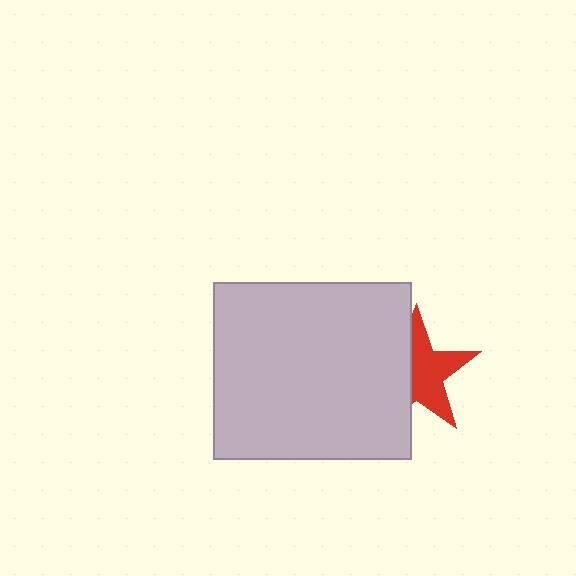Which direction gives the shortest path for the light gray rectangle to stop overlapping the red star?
Moving left gives the shortest separation.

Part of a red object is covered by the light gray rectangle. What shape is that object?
It is a star.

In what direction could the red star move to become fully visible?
The red star could move right. That would shift it out from behind the light gray rectangle entirely.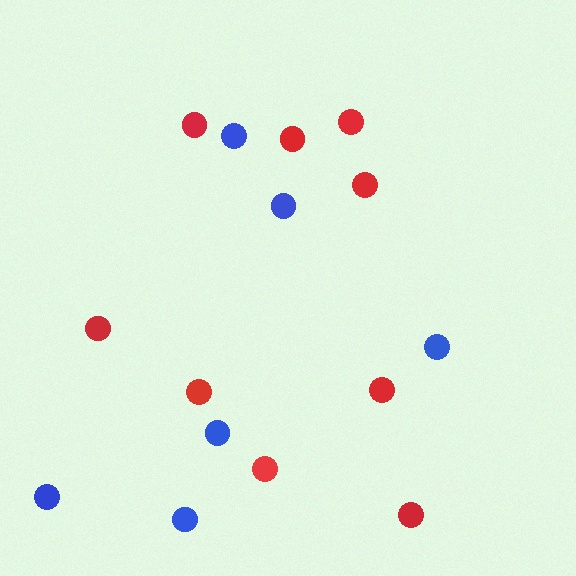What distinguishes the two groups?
There are 2 groups: one group of blue circles (6) and one group of red circles (9).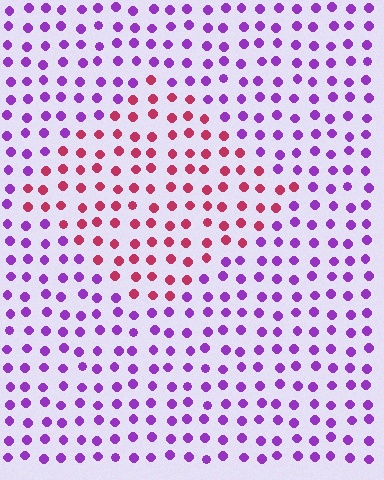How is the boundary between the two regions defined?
The boundary is defined purely by a slight shift in hue (about 59 degrees). Spacing, size, and orientation are identical on both sides.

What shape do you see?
I see a diamond.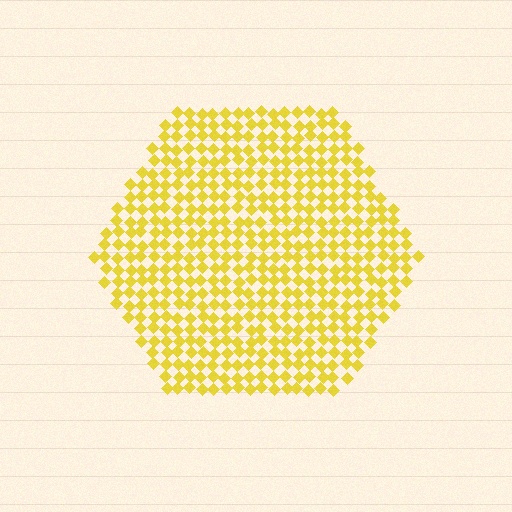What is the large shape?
The large shape is a hexagon.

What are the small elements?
The small elements are diamonds.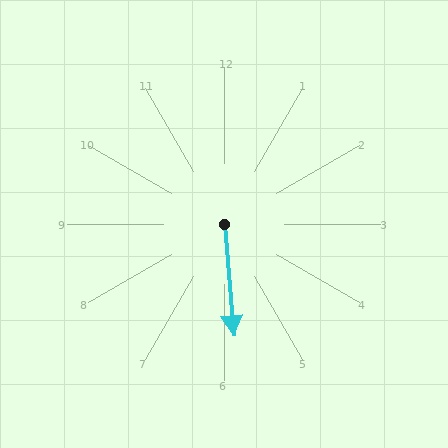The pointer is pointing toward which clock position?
Roughly 6 o'clock.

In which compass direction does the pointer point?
South.